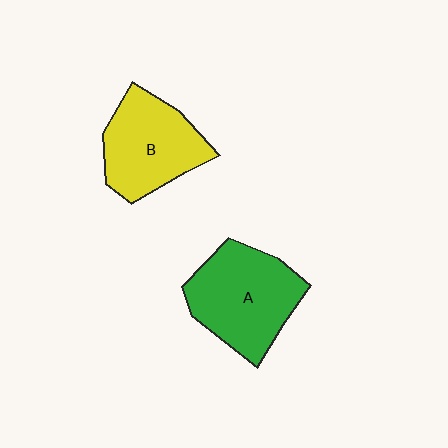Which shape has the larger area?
Shape A (green).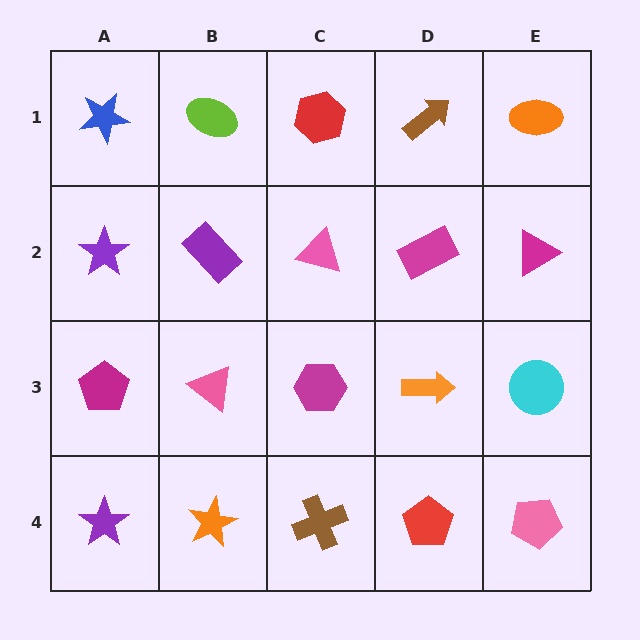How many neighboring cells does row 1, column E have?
2.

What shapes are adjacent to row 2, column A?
A blue star (row 1, column A), a magenta pentagon (row 3, column A), a purple rectangle (row 2, column B).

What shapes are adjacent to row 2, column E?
An orange ellipse (row 1, column E), a cyan circle (row 3, column E), a magenta rectangle (row 2, column D).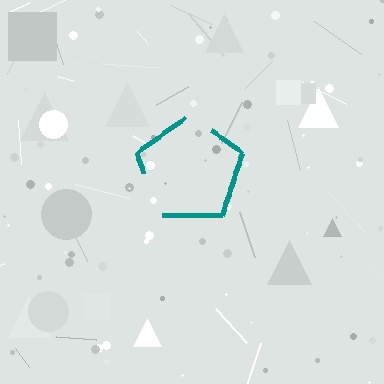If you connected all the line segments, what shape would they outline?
They would outline a pentagon.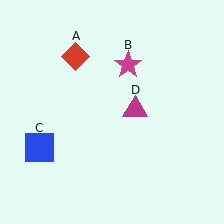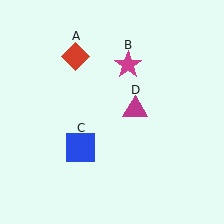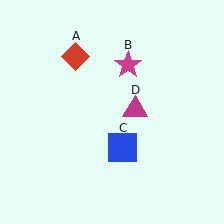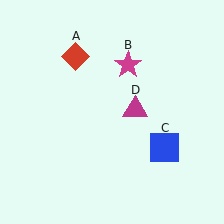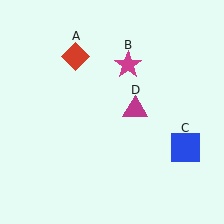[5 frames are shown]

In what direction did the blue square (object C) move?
The blue square (object C) moved right.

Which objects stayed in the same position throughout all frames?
Red diamond (object A) and magenta star (object B) and magenta triangle (object D) remained stationary.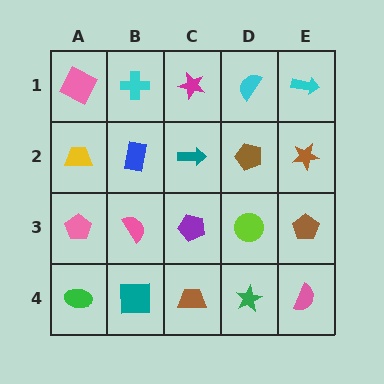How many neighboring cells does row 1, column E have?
2.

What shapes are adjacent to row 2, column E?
A cyan arrow (row 1, column E), a brown pentagon (row 3, column E), a brown pentagon (row 2, column D).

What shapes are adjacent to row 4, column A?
A pink pentagon (row 3, column A), a teal square (row 4, column B).